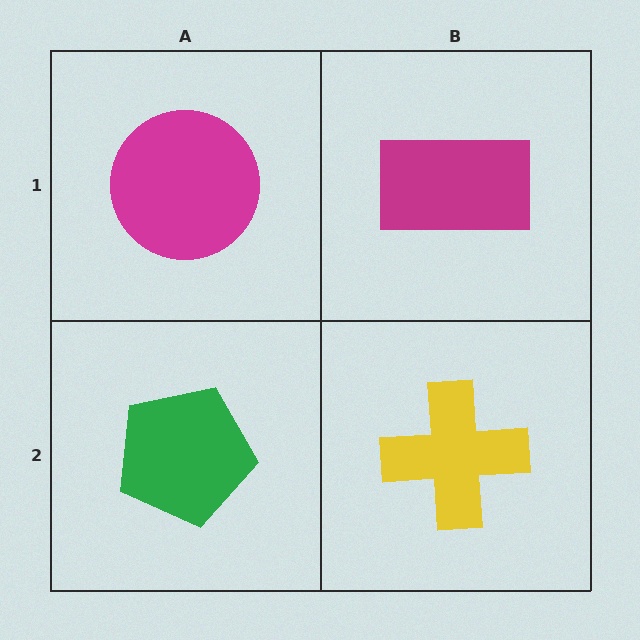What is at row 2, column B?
A yellow cross.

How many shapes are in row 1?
2 shapes.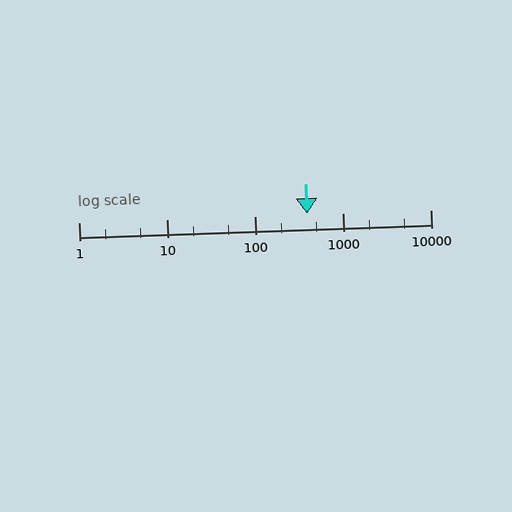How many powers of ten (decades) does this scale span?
The scale spans 4 decades, from 1 to 10000.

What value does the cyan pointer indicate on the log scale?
The pointer indicates approximately 400.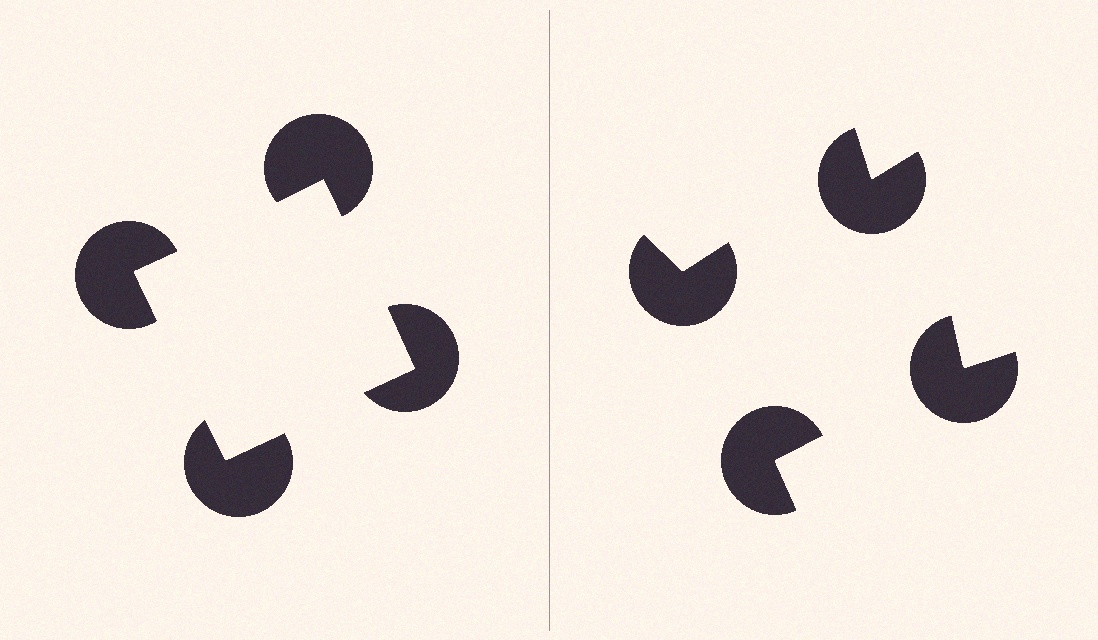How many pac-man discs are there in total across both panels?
8 — 4 on each side.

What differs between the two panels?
The pac-man discs are positioned identically on both sides; only the wedge orientations differ. On the left they align to a square; on the right they are misaligned.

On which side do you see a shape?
An illusory square appears on the left side. On the right side the wedge cuts are rotated, so no coherent shape forms.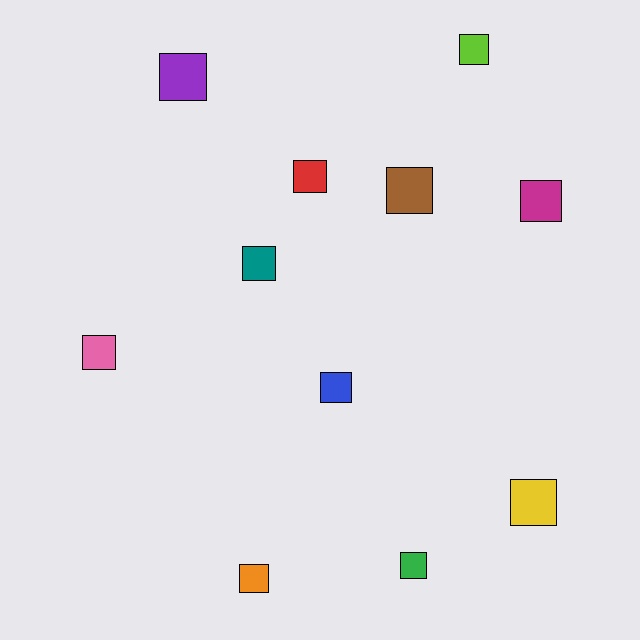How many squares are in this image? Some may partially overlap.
There are 11 squares.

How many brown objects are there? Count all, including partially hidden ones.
There is 1 brown object.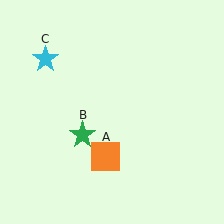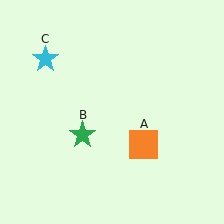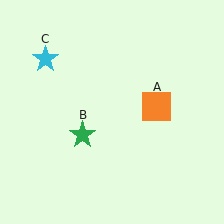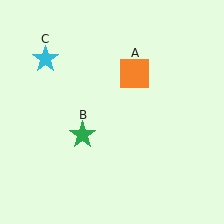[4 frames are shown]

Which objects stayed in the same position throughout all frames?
Green star (object B) and cyan star (object C) remained stationary.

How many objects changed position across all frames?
1 object changed position: orange square (object A).